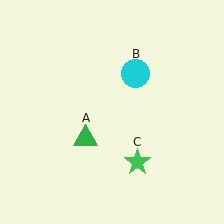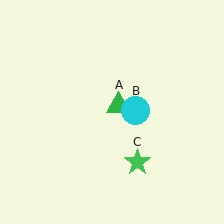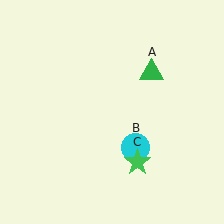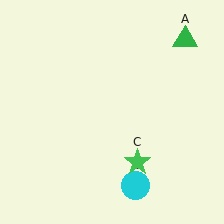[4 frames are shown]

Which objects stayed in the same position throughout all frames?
Green star (object C) remained stationary.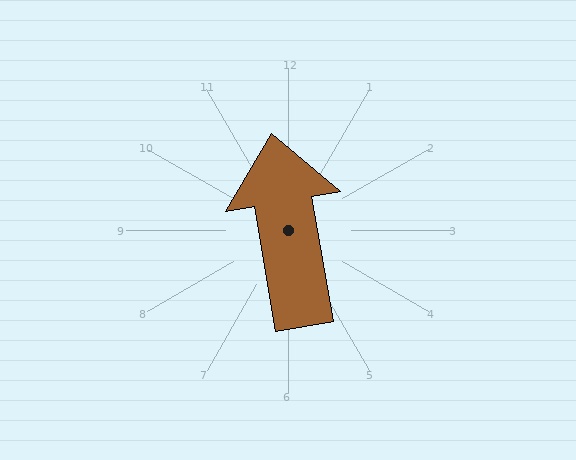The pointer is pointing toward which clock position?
Roughly 12 o'clock.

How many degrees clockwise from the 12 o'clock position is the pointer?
Approximately 350 degrees.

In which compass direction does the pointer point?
North.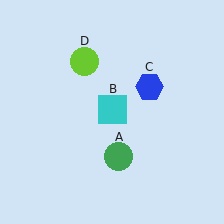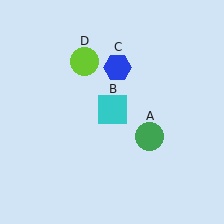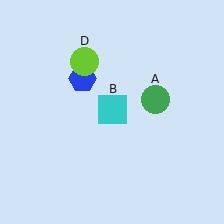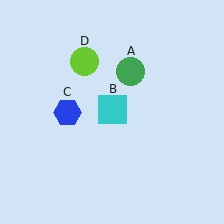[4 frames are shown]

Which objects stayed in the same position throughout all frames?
Cyan square (object B) and lime circle (object D) remained stationary.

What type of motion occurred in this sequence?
The green circle (object A), blue hexagon (object C) rotated counterclockwise around the center of the scene.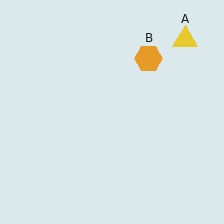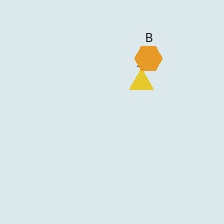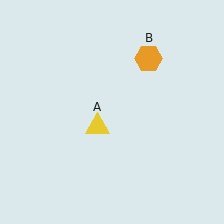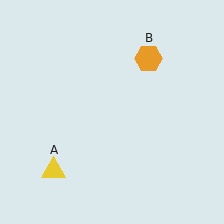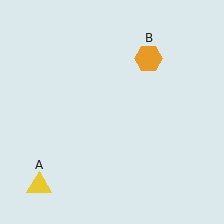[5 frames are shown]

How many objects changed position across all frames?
1 object changed position: yellow triangle (object A).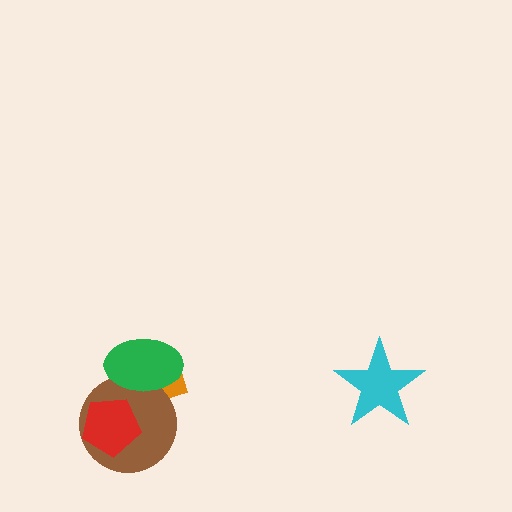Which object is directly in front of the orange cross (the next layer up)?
The brown circle is directly in front of the orange cross.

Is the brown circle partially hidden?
Yes, it is partially covered by another shape.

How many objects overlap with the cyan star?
0 objects overlap with the cyan star.